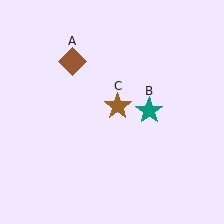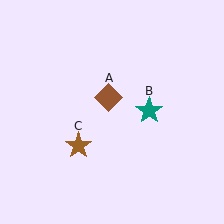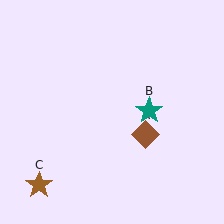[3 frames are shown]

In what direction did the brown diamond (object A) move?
The brown diamond (object A) moved down and to the right.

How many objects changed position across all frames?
2 objects changed position: brown diamond (object A), brown star (object C).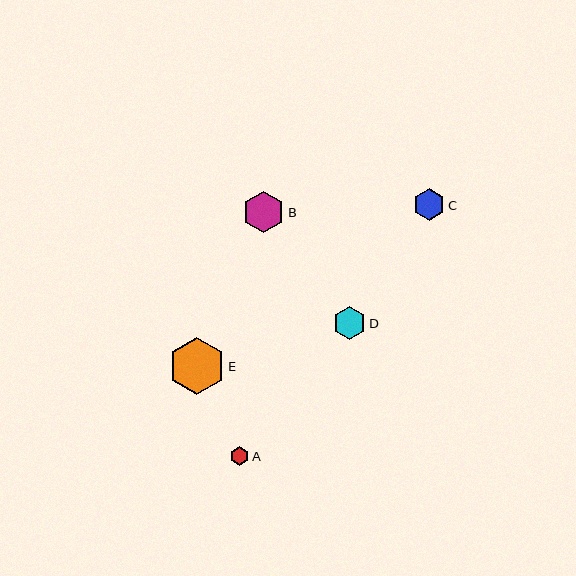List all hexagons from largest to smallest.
From largest to smallest: E, B, D, C, A.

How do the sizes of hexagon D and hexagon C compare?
Hexagon D and hexagon C are approximately the same size.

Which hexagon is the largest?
Hexagon E is the largest with a size of approximately 57 pixels.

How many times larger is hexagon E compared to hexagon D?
Hexagon E is approximately 1.7 times the size of hexagon D.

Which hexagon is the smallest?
Hexagon A is the smallest with a size of approximately 19 pixels.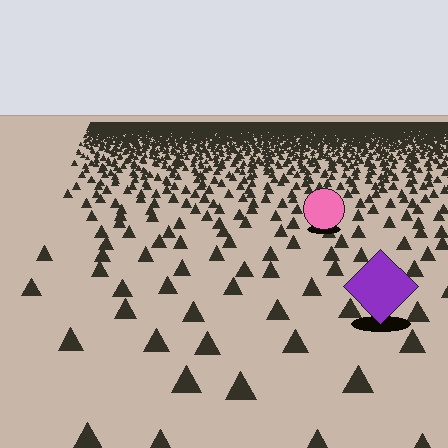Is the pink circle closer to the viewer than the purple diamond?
No. The purple diamond is closer — you can tell from the texture gradient: the ground texture is coarser near it.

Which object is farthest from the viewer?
The pink circle is farthest from the viewer. It appears smaller and the ground texture around it is denser.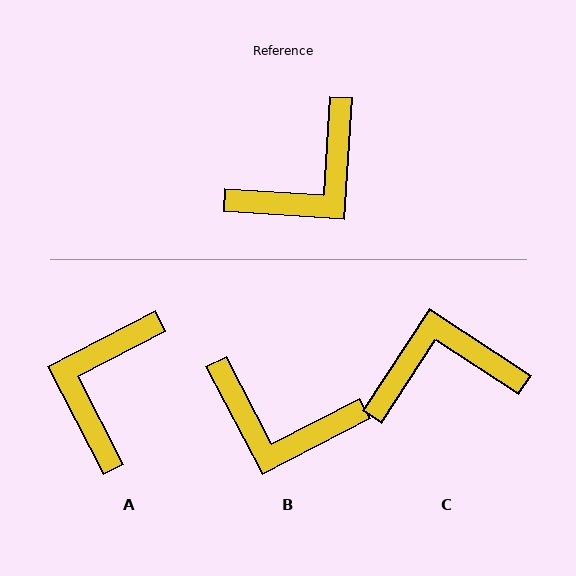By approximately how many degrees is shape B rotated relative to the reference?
Approximately 59 degrees clockwise.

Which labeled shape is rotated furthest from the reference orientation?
C, about 150 degrees away.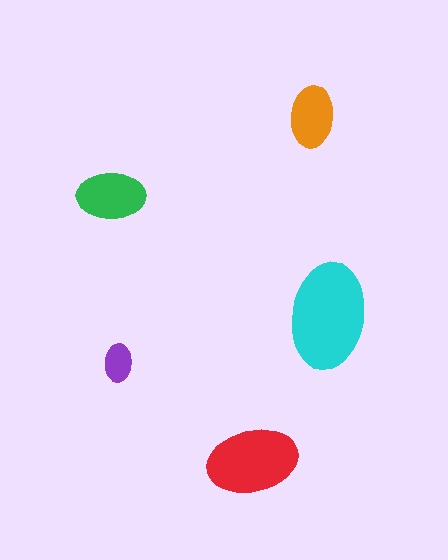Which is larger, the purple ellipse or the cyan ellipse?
The cyan one.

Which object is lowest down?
The red ellipse is bottommost.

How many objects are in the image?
There are 5 objects in the image.